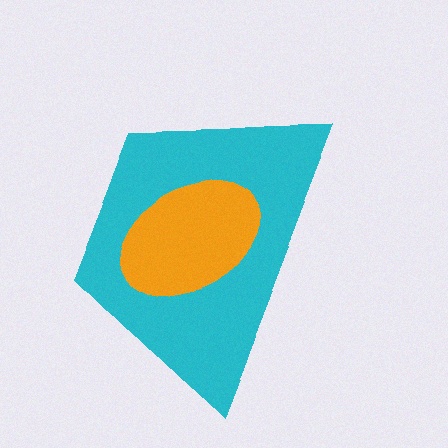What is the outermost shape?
The cyan trapezoid.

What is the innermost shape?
The orange ellipse.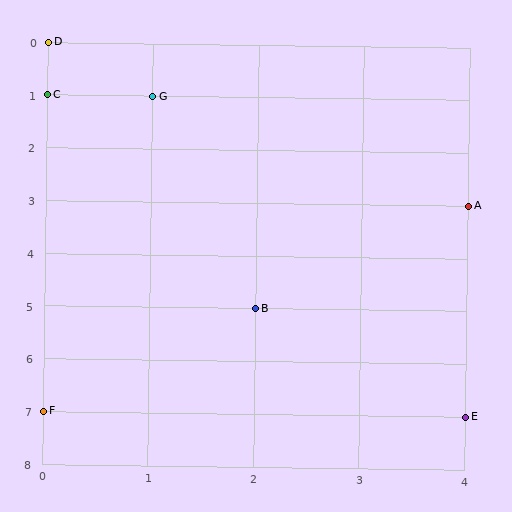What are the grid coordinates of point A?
Point A is at grid coordinates (4, 3).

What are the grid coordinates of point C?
Point C is at grid coordinates (0, 1).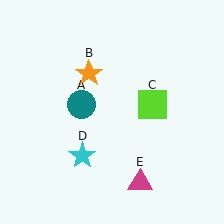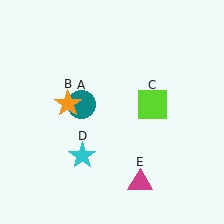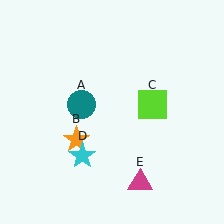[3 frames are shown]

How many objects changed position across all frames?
1 object changed position: orange star (object B).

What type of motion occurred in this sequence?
The orange star (object B) rotated counterclockwise around the center of the scene.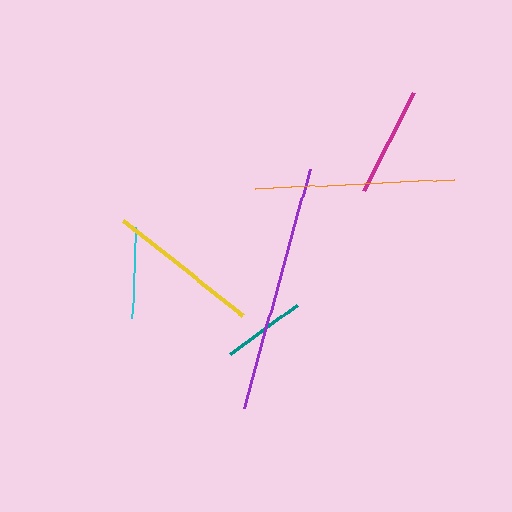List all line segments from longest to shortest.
From longest to shortest: purple, orange, yellow, magenta, cyan, teal.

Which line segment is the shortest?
The teal line is the shortest at approximately 82 pixels.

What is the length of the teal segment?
The teal segment is approximately 82 pixels long.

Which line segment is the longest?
The purple line is the longest at approximately 248 pixels.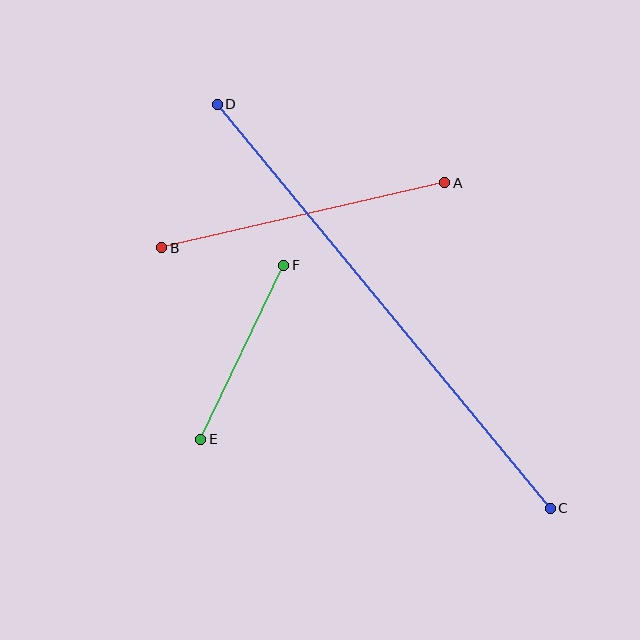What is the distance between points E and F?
The distance is approximately 193 pixels.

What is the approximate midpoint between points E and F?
The midpoint is at approximately (242, 352) pixels.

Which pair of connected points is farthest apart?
Points C and D are farthest apart.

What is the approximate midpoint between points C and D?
The midpoint is at approximately (384, 306) pixels.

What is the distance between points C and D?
The distance is approximately 523 pixels.